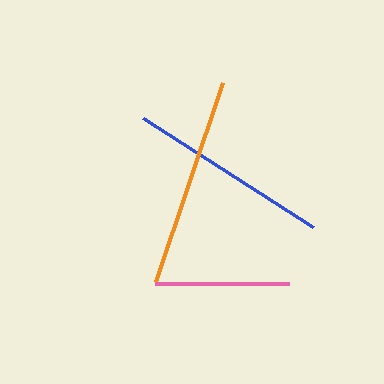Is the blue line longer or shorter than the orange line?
The orange line is longer than the blue line.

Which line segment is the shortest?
The pink line is the shortest at approximately 134 pixels.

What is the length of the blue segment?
The blue segment is approximately 202 pixels long.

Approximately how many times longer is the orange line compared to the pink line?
The orange line is approximately 1.6 times the length of the pink line.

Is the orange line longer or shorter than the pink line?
The orange line is longer than the pink line.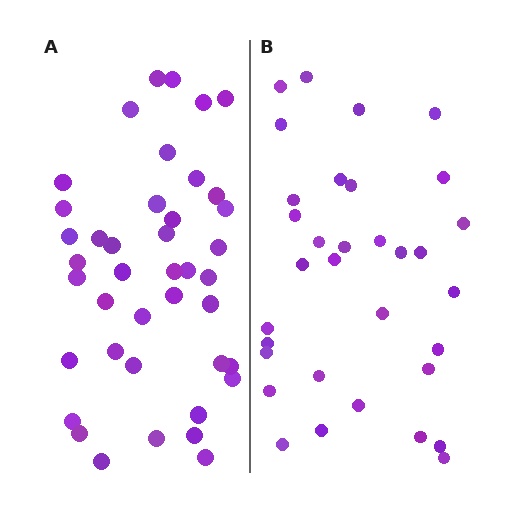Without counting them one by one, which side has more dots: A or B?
Region A (the left region) has more dots.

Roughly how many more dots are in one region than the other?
Region A has roughly 8 or so more dots than region B.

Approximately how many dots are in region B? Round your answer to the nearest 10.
About 30 dots. (The exact count is 33, which rounds to 30.)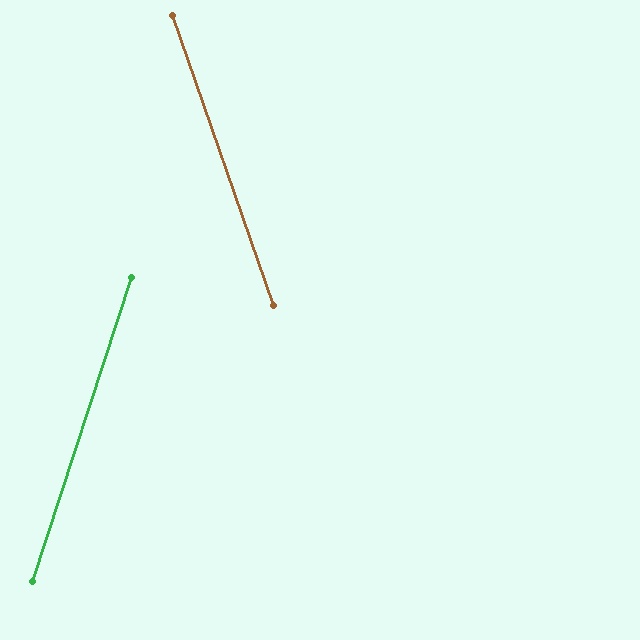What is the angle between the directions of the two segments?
Approximately 37 degrees.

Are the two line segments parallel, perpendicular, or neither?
Neither parallel nor perpendicular — they differ by about 37°.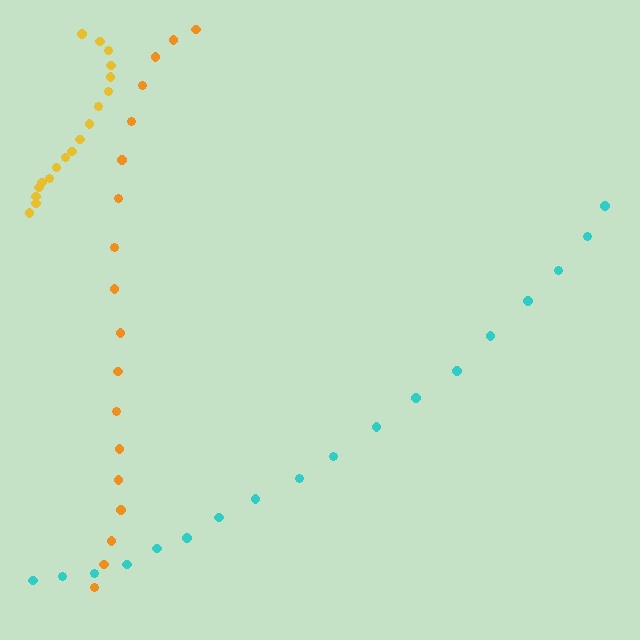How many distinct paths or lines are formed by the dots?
There are 3 distinct paths.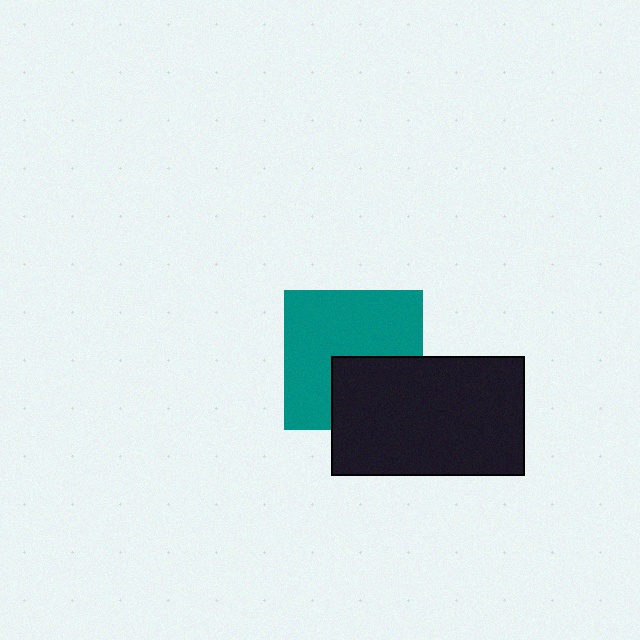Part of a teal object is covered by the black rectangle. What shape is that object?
It is a square.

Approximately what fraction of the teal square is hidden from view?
Roughly 35% of the teal square is hidden behind the black rectangle.